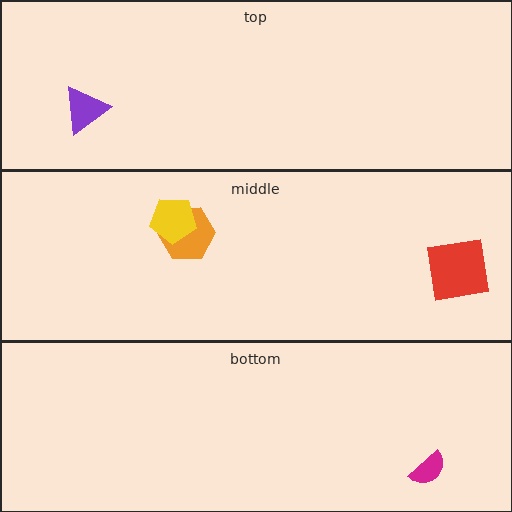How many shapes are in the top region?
1.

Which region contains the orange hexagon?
The middle region.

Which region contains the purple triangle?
The top region.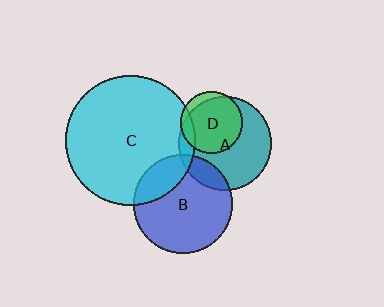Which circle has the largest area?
Circle C (cyan).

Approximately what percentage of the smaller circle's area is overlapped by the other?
Approximately 85%.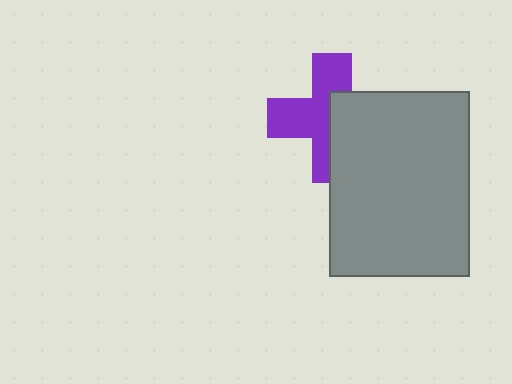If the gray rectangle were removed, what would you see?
You would see the complete purple cross.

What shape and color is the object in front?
The object in front is a gray rectangle.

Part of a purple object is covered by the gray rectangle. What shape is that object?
It is a cross.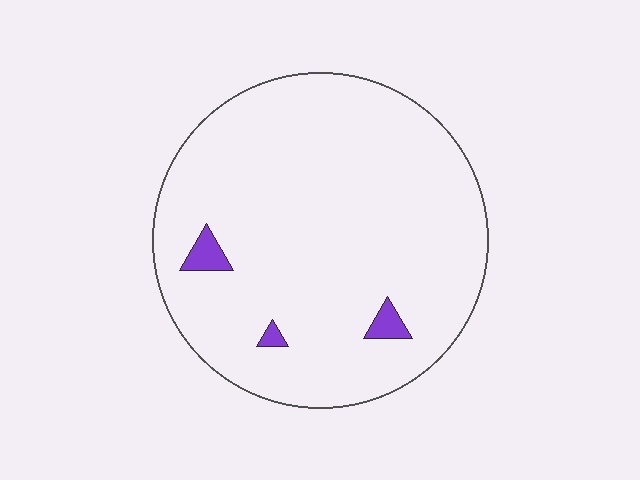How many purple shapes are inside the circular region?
3.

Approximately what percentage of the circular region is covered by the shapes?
Approximately 5%.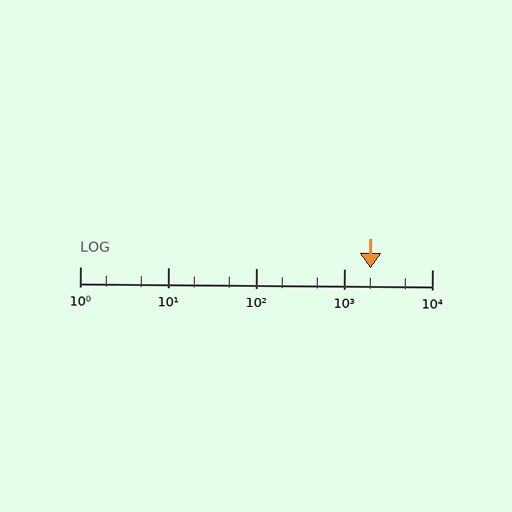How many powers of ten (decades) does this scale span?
The scale spans 4 decades, from 1 to 10000.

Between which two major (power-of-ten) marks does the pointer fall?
The pointer is between 1000 and 10000.